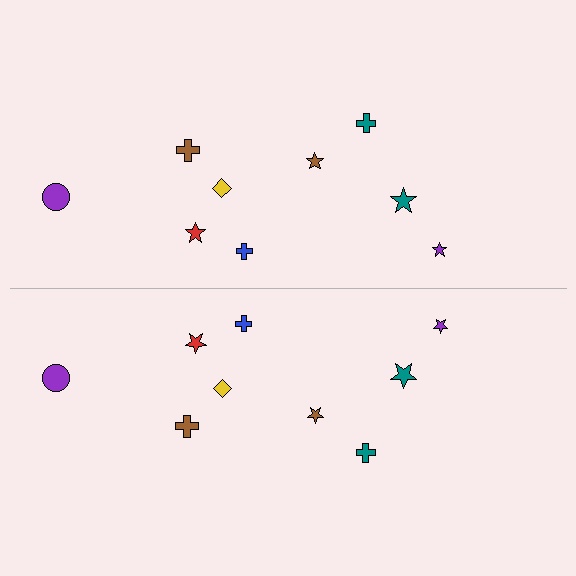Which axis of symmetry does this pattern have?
The pattern has a horizontal axis of symmetry running through the center of the image.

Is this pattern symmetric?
Yes, this pattern has bilateral (reflection) symmetry.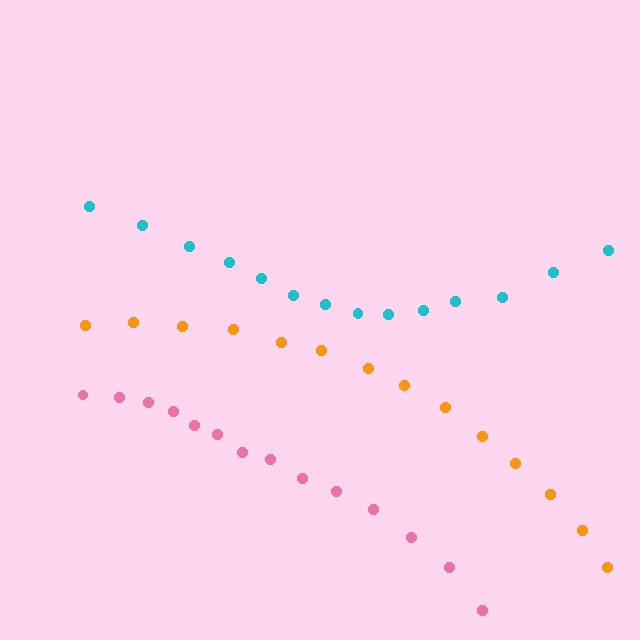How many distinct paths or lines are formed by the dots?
There are 3 distinct paths.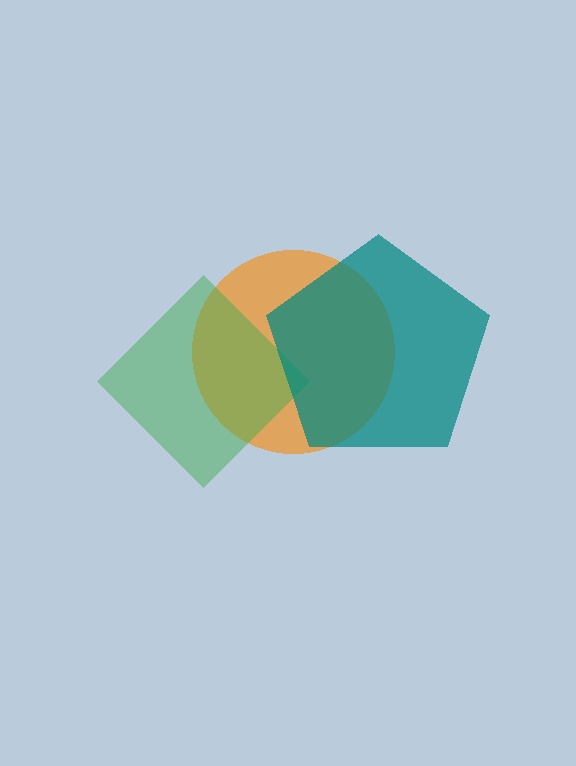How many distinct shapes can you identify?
There are 3 distinct shapes: an orange circle, a green diamond, a teal pentagon.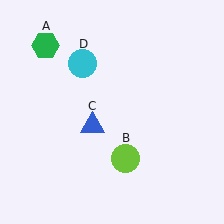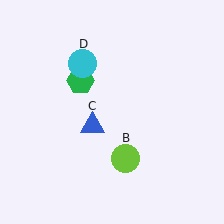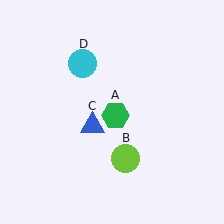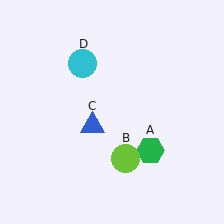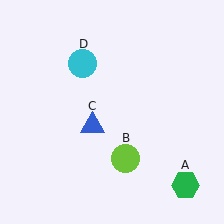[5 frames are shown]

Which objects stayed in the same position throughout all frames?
Lime circle (object B) and blue triangle (object C) and cyan circle (object D) remained stationary.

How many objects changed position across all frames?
1 object changed position: green hexagon (object A).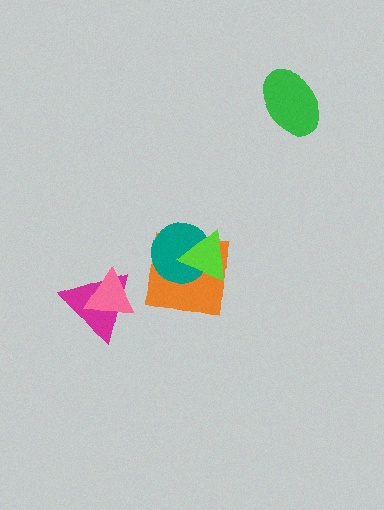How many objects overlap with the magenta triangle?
1 object overlaps with the magenta triangle.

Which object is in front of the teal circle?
The lime triangle is in front of the teal circle.